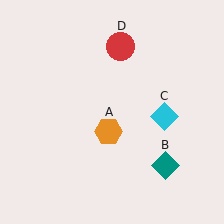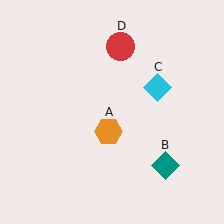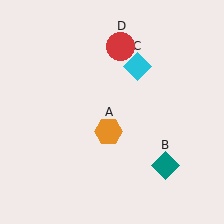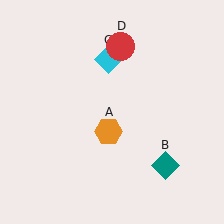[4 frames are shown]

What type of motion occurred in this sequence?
The cyan diamond (object C) rotated counterclockwise around the center of the scene.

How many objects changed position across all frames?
1 object changed position: cyan diamond (object C).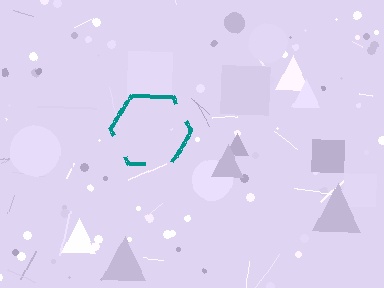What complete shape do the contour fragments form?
The contour fragments form a hexagon.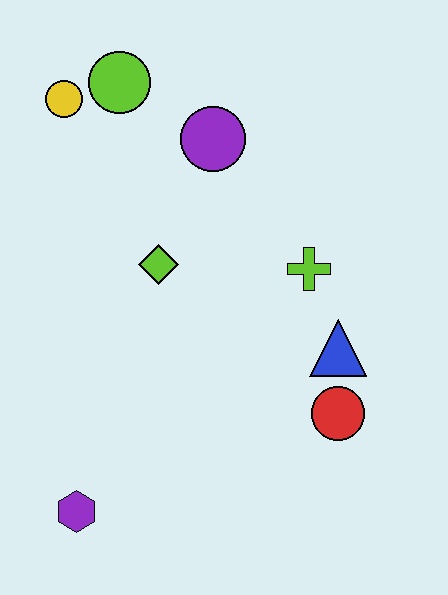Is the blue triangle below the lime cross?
Yes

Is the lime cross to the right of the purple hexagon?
Yes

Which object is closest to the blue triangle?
The red circle is closest to the blue triangle.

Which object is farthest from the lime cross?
The purple hexagon is farthest from the lime cross.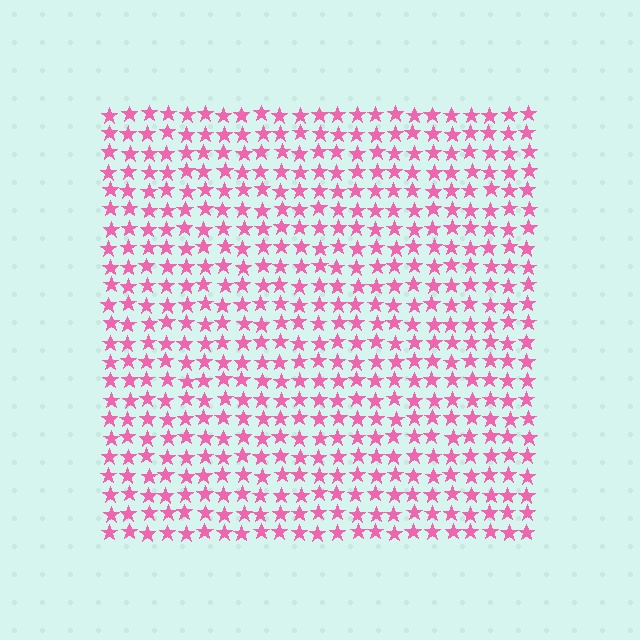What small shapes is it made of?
It is made of small stars.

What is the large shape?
The large shape is a square.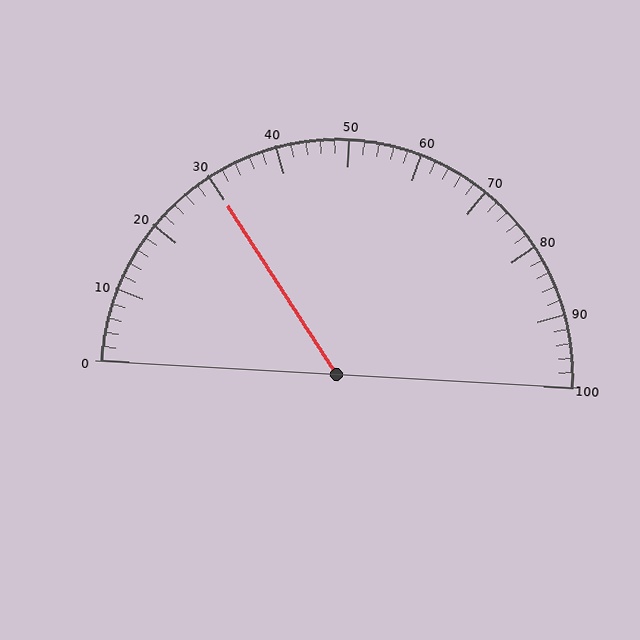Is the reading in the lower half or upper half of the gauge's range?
The reading is in the lower half of the range (0 to 100).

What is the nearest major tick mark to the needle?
The nearest major tick mark is 30.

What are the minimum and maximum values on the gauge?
The gauge ranges from 0 to 100.